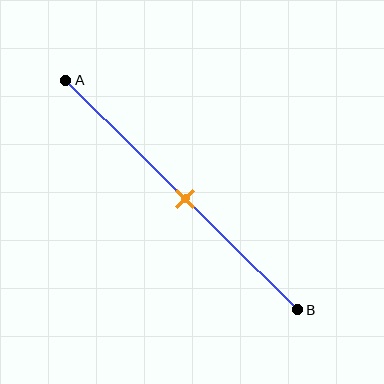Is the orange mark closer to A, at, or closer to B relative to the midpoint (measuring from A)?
The orange mark is approximately at the midpoint of segment AB.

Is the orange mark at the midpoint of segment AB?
Yes, the mark is approximately at the midpoint.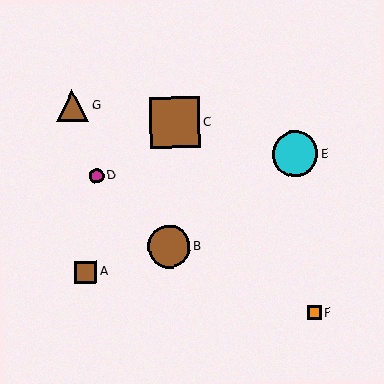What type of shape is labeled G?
Shape G is a brown triangle.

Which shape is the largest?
The brown square (labeled C) is the largest.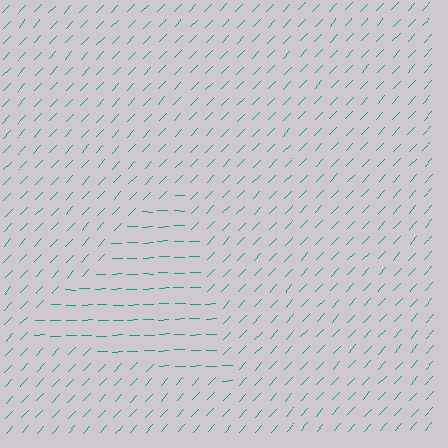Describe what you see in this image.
The image is filled with small teal line segments. A triangle region in the image has lines oriented differently from the surrounding lines, creating a visible texture boundary.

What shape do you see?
I see a triangle.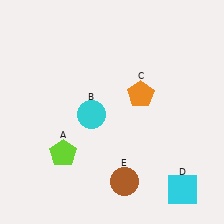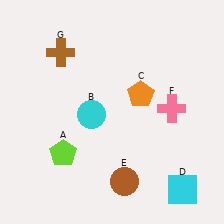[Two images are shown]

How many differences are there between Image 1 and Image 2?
There are 2 differences between the two images.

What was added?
A pink cross (F), a brown cross (G) were added in Image 2.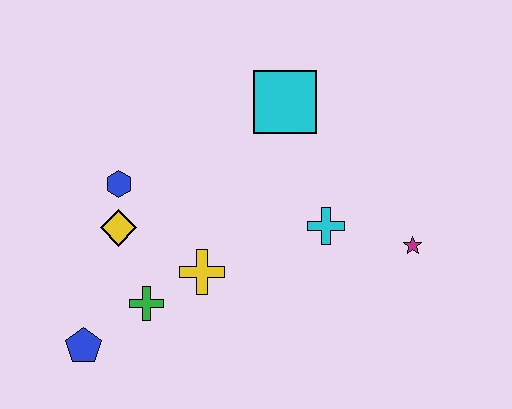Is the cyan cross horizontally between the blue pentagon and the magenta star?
Yes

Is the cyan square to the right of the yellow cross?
Yes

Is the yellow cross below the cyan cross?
Yes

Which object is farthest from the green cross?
The magenta star is farthest from the green cross.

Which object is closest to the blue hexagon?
The yellow diamond is closest to the blue hexagon.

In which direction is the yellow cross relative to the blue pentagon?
The yellow cross is to the right of the blue pentagon.